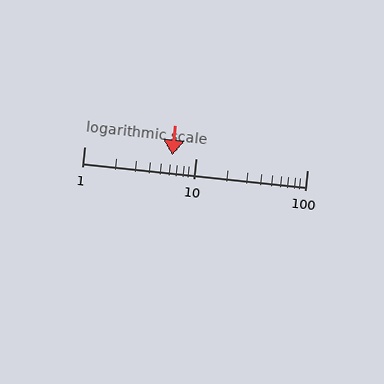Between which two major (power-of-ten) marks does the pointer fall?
The pointer is between 1 and 10.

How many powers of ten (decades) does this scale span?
The scale spans 2 decades, from 1 to 100.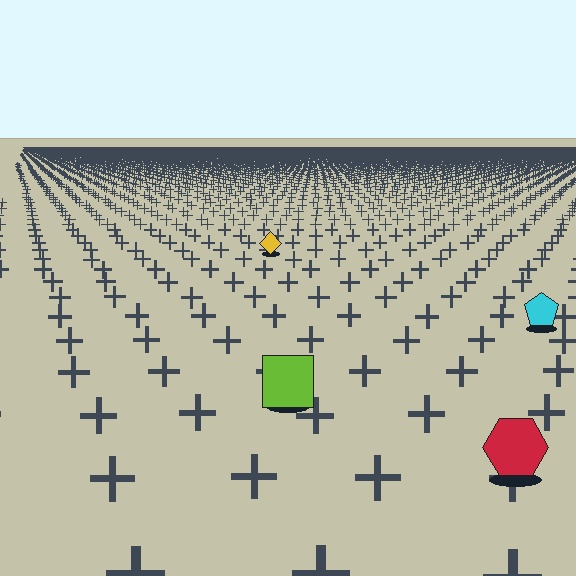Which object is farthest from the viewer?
The yellow diamond is farthest from the viewer. It appears smaller and the ground texture around it is denser.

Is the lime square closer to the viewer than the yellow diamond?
Yes. The lime square is closer — you can tell from the texture gradient: the ground texture is coarser near it.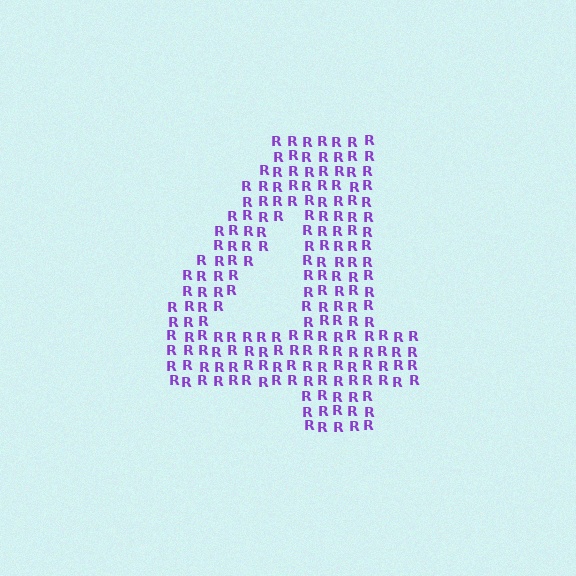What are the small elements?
The small elements are letter R's.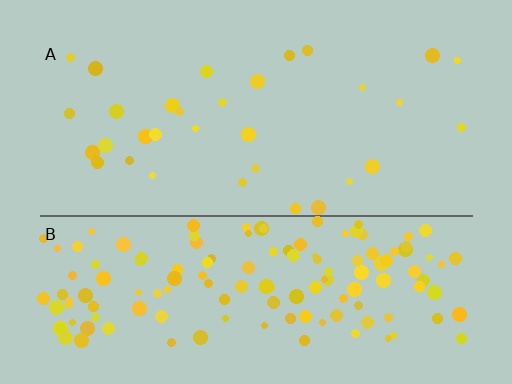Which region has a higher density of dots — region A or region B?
B (the bottom).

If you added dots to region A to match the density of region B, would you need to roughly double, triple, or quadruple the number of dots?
Approximately quadruple.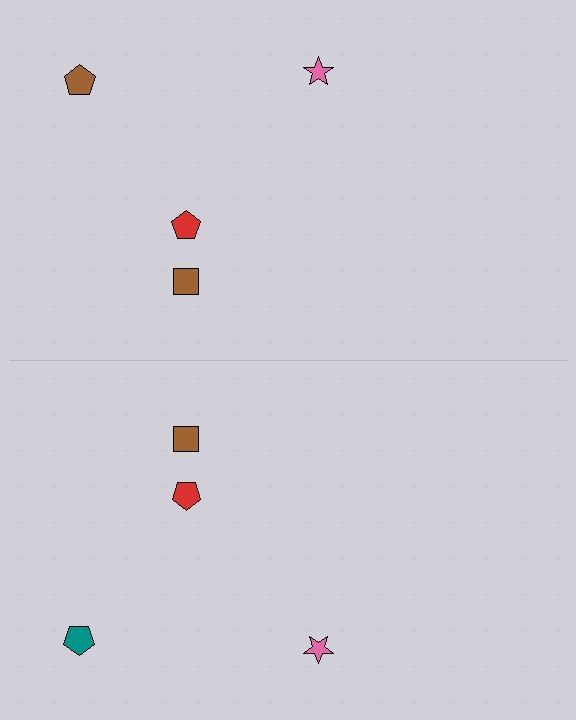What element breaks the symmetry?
The teal pentagon on the bottom side breaks the symmetry — its mirror counterpart is brown.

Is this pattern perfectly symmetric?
No, the pattern is not perfectly symmetric. The teal pentagon on the bottom side breaks the symmetry — its mirror counterpart is brown.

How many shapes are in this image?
There are 8 shapes in this image.